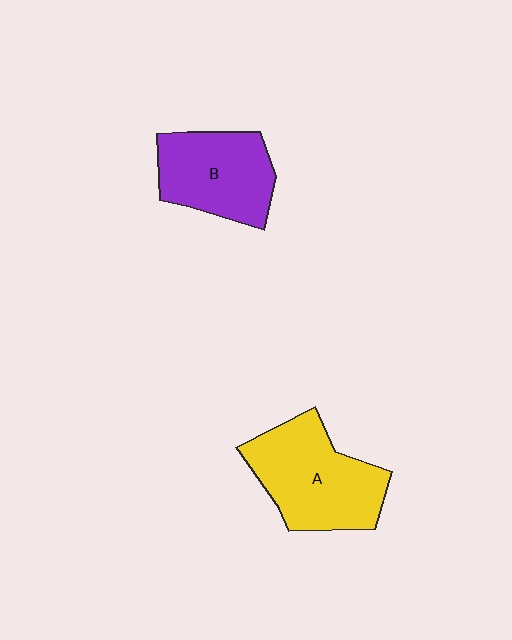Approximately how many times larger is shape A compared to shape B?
Approximately 1.2 times.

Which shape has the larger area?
Shape A (yellow).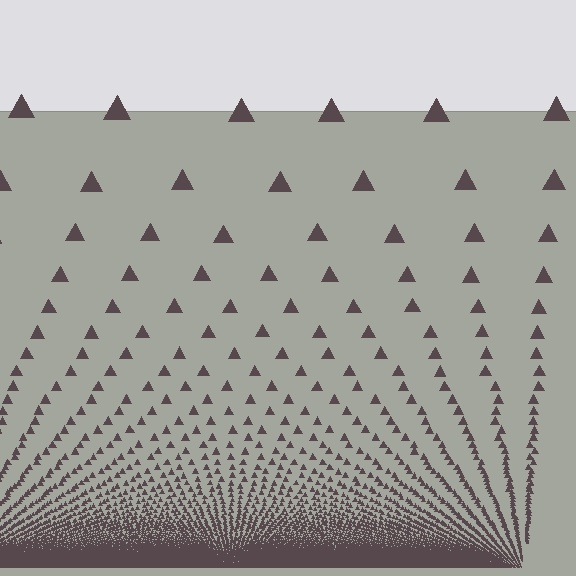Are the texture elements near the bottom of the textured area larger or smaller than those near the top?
Smaller. The gradient is inverted — elements near the bottom are smaller and denser.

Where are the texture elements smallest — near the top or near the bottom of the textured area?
Near the bottom.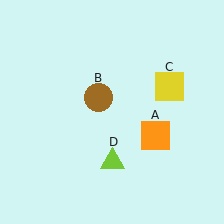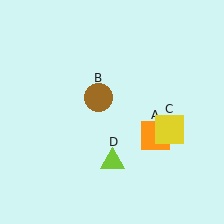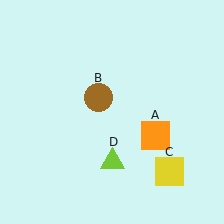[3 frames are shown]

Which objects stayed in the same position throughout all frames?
Orange square (object A) and brown circle (object B) and lime triangle (object D) remained stationary.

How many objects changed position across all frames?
1 object changed position: yellow square (object C).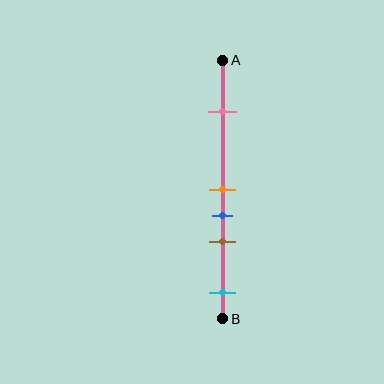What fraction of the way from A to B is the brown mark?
The brown mark is approximately 70% (0.7) of the way from A to B.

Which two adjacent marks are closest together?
The orange and blue marks are the closest adjacent pair.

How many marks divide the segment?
There are 5 marks dividing the segment.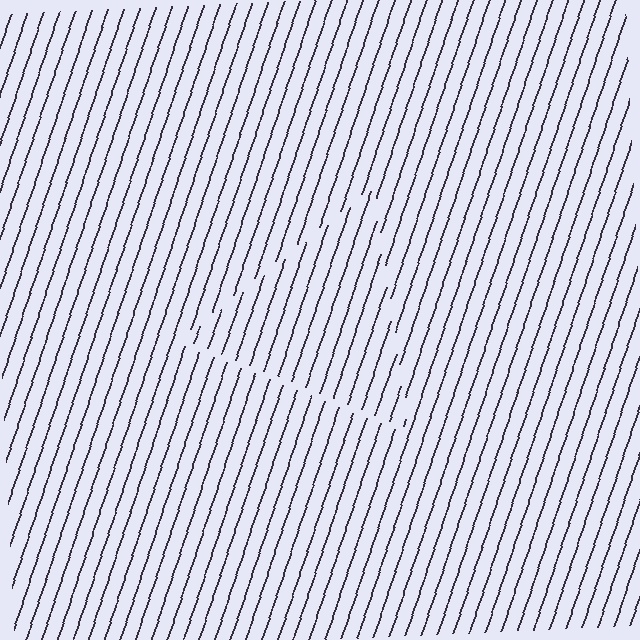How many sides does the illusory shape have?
3 sides — the line-ends trace a triangle.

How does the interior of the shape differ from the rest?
The interior of the shape contains the same grating, shifted by half a period — the contour is defined by the phase discontinuity where line-ends from the inner and outer gratings abut.